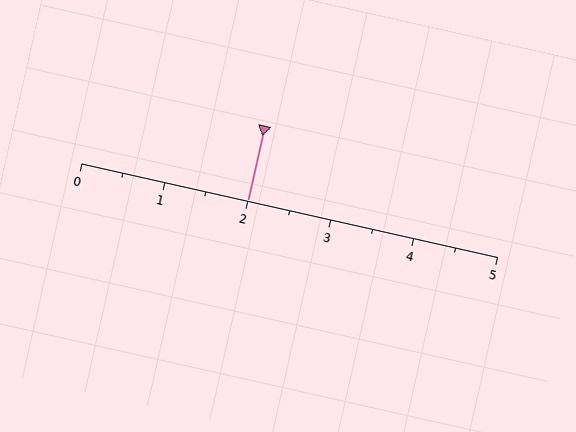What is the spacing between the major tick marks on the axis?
The major ticks are spaced 1 apart.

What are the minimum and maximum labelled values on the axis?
The axis runs from 0 to 5.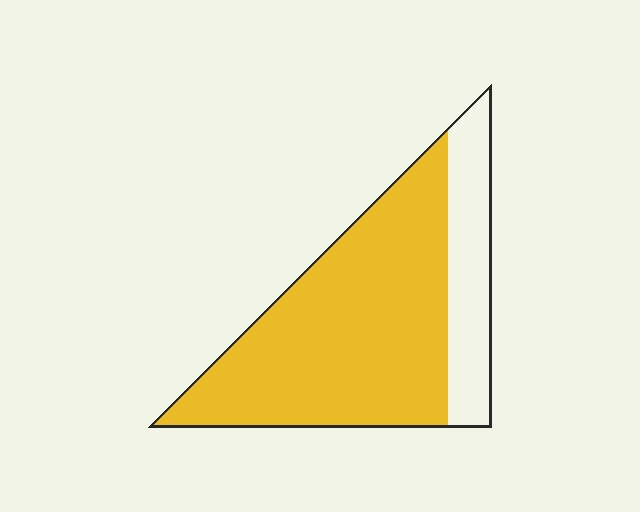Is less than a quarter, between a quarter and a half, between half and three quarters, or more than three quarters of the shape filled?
More than three quarters.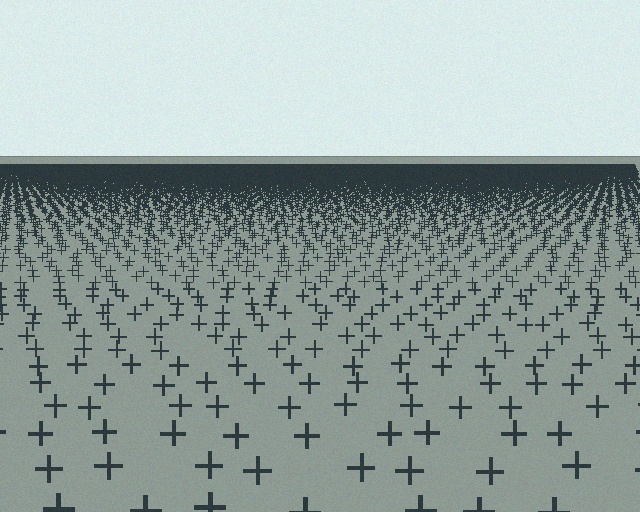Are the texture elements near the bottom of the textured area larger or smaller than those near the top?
Larger. Near the bottom, elements are closer to the viewer and appear at a bigger on-screen size.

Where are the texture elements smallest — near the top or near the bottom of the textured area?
Near the top.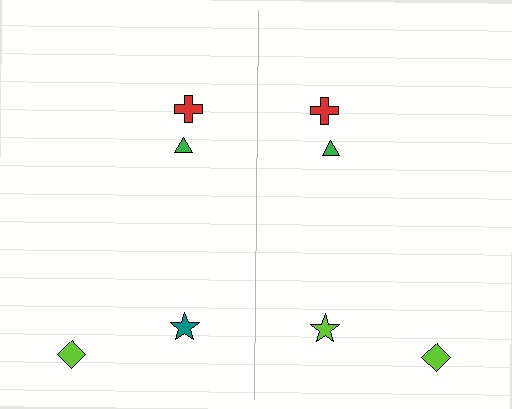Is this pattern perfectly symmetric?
No, the pattern is not perfectly symmetric. The lime star on the right side breaks the symmetry — its mirror counterpart is teal.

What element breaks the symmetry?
The lime star on the right side breaks the symmetry — its mirror counterpart is teal.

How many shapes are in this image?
There are 8 shapes in this image.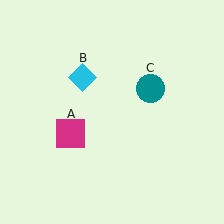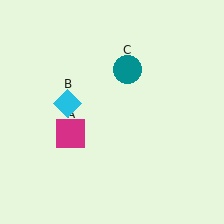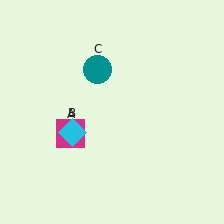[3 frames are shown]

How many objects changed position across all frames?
2 objects changed position: cyan diamond (object B), teal circle (object C).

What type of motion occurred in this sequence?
The cyan diamond (object B), teal circle (object C) rotated counterclockwise around the center of the scene.